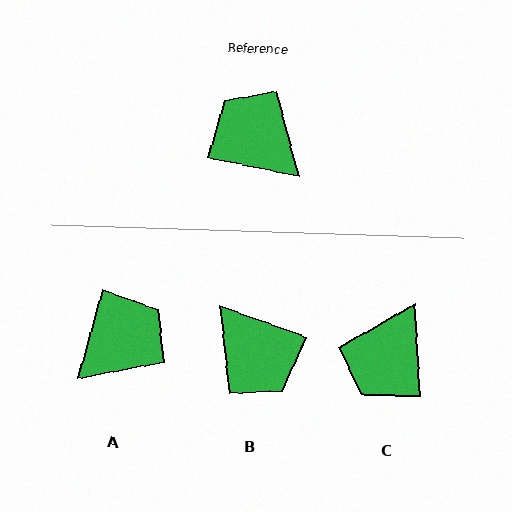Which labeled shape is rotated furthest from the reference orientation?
B, about 172 degrees away.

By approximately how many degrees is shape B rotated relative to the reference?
Approximately 172 degrees counter-clockwise.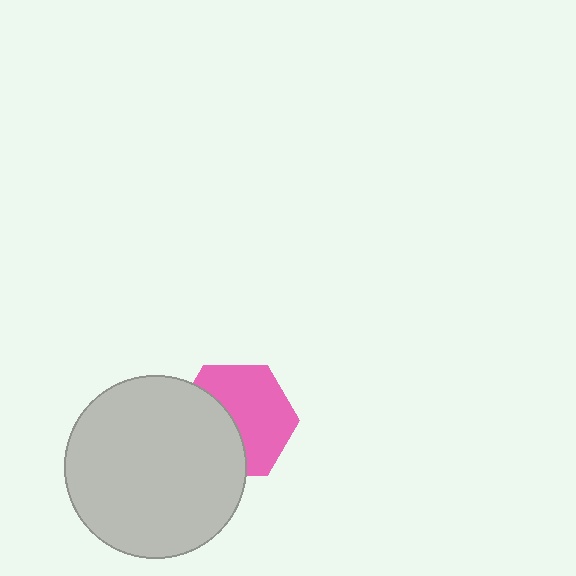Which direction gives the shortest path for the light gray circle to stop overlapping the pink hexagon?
Moving left gives the shortest separation.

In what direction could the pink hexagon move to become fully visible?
The pink hexagon could move right. That would shift it out from behind the light gray circle entirely.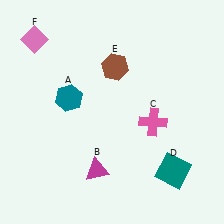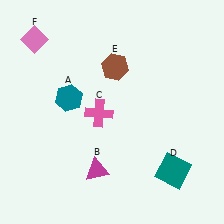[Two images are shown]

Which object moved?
The pink cross (C) moved left.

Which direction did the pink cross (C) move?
The pink cross (C) moved left.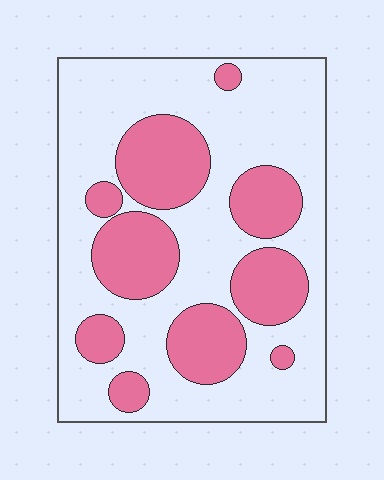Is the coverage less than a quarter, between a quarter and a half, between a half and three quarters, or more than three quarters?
Between a quarter and a half.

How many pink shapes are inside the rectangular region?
10.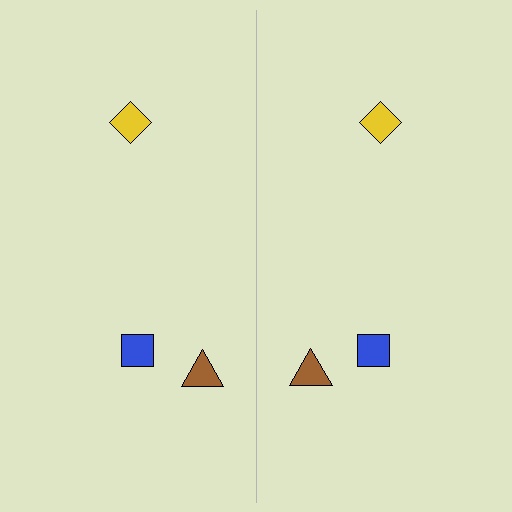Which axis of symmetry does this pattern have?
The pattern has a vertical axis of symmetry running through the center of the image.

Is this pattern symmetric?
Yes, this pattern has bilateral (reflection) symmetry.